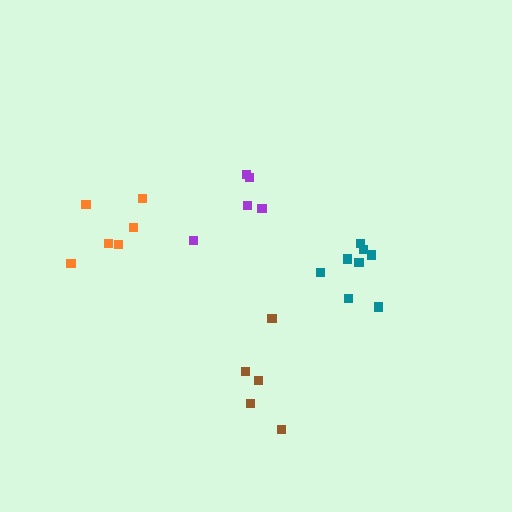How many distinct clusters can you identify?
There are 4 distinct clusters.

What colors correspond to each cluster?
The clusters are colored: brown, teal, purple, orange.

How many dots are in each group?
Group 1: 5 dots, Group 2: 8 dots, Group 3: 5 dots, Group 4: 6 dots (24 total).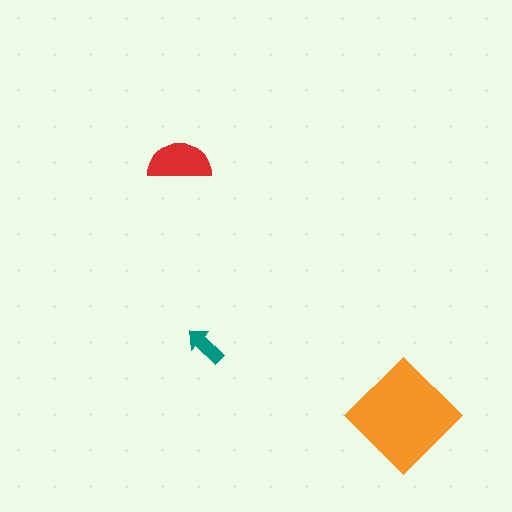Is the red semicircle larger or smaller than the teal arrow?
Larger.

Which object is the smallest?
The teal arrow.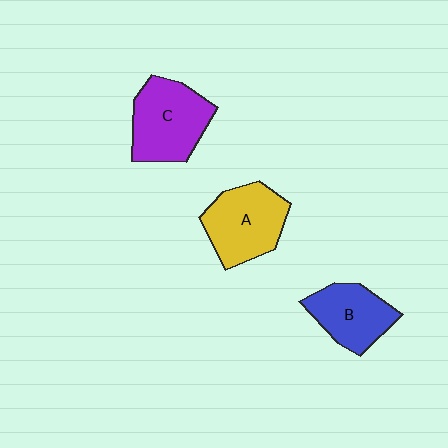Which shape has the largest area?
Shape C (purple).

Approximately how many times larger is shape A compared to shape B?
Approximately 1.2 times.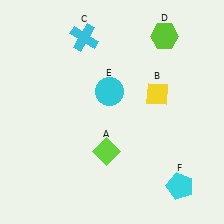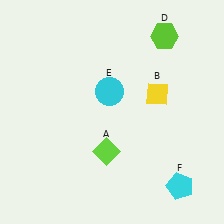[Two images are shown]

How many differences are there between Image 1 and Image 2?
There is 1 difference between the two images.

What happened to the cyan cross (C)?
The cyan cross (C) was removed in Image 2. It was in the top-left area of Image 1.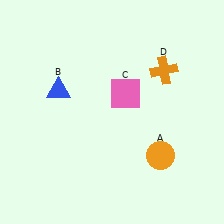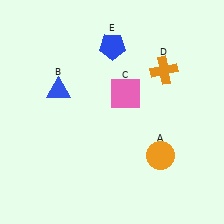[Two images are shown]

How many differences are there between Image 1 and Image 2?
There is 1 difference between the two images.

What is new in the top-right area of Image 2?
A blue pentagon (E) was added in the top-right area of Image 2.